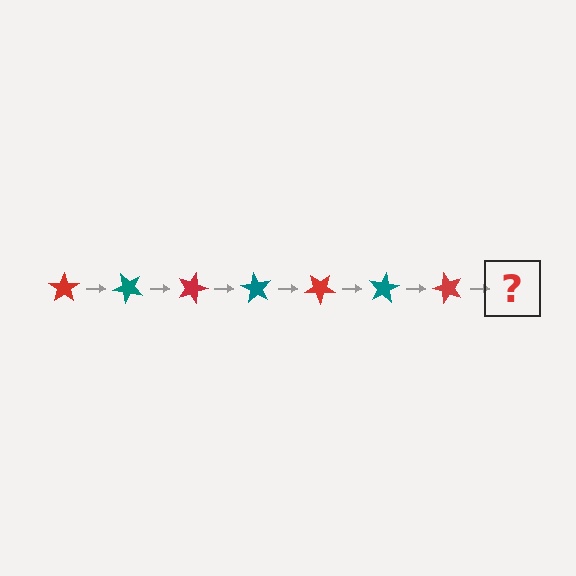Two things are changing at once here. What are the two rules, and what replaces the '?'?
The two rules are that it rotates 45 degrees each step and the color cycles through red and teal. The '?' should be a teal star, rotated 315 degrees from the start.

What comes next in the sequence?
The next element should be a teal star, rotated 315 degrees from the start.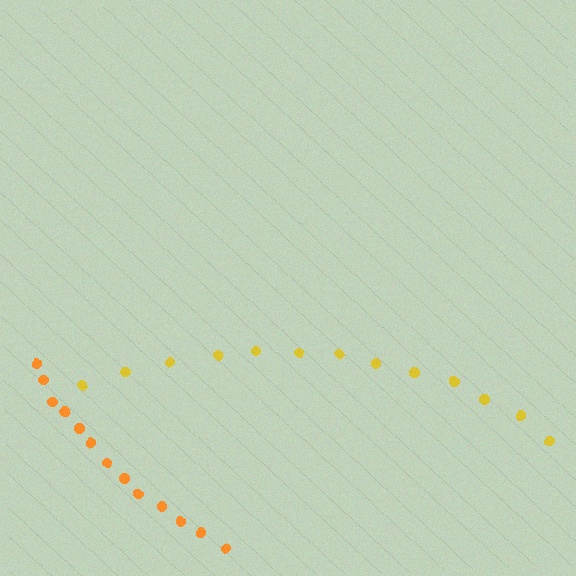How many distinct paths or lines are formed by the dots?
There are 2 distinct paths.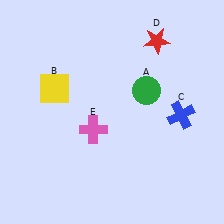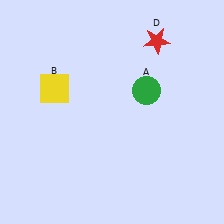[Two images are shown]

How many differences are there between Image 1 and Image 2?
There are 2 differences between the two images.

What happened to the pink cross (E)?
The pink cross (E) was removed in Image 2. It was in the bottom-left area of Image 1.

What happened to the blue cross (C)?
The blue cross (C) was removed in Image 2. It was in the bottom-right area of Image 1.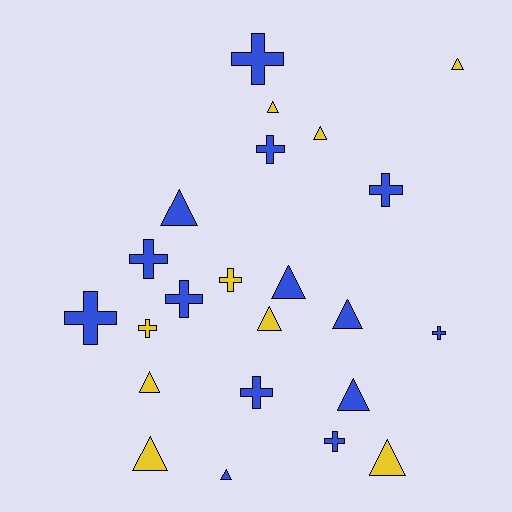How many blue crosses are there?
There are 9 blue crosses.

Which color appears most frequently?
Blue, with 14 objects.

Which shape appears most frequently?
Triangle, with 12 objects.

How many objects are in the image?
There are 23 objects.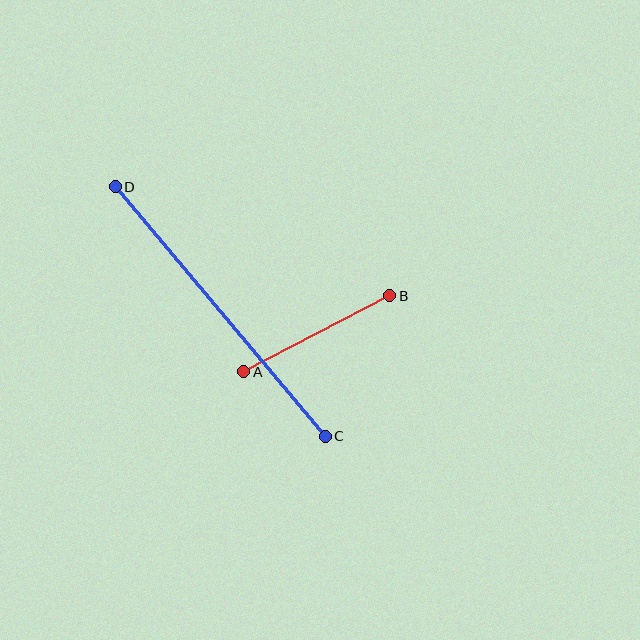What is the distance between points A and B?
The distance is approximately 165 pixels.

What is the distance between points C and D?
The distance is approximately 326 pixels.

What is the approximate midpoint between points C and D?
The midpoint is at approximately (220, 311) pixels.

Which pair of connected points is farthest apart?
Points C and D are farthest apart.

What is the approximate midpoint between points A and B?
The midpoint is at approximately (317, 334) pixels.